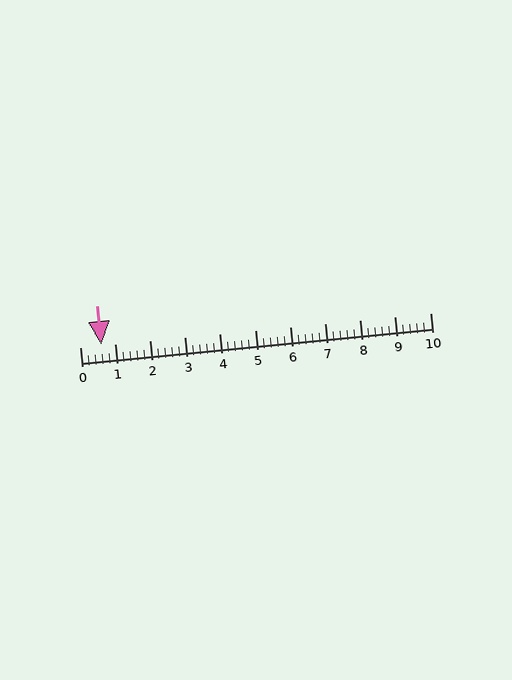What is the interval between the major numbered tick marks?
The major tick marks are spaced 1 units apart.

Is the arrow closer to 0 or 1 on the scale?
The arrow is closer to 1.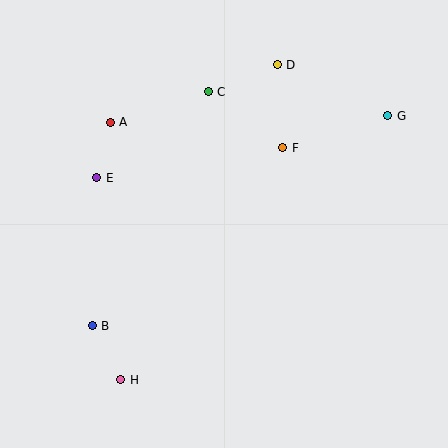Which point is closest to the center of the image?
Point F at (283, 148) is closest to the center.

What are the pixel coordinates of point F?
Point F is at (283, 148).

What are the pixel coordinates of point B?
Point B is at (92, 326).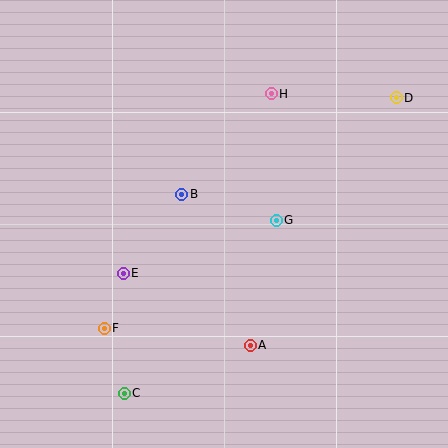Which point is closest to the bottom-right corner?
Point A is closest to the bottom-right corner.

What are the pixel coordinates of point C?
Point C is at (124, 393).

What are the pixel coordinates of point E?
Point E is at (123, 273).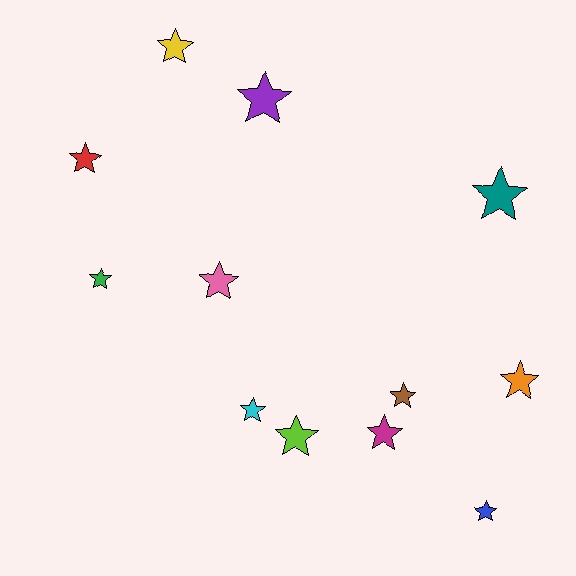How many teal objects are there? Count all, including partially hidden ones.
There is 1 teal object.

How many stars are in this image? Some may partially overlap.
There are 12 stars.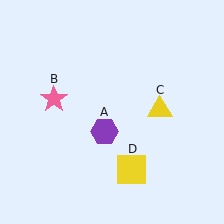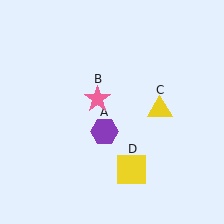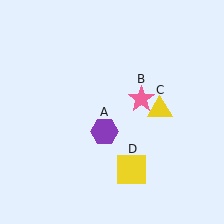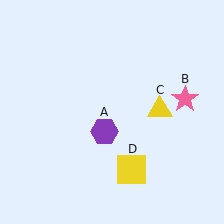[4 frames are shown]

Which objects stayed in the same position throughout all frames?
Purple hexagon (object A) and yellow triangle (object C) and yellow square (object D) remained stationary.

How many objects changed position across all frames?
1 object changed position: pink star (object B).